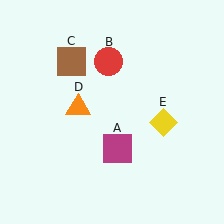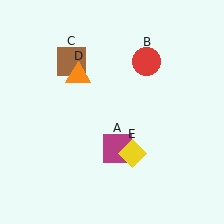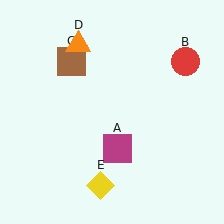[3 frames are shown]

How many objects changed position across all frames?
3 objects changed position: red circle (object B), orange triangle (object D), yellow diamond (object E).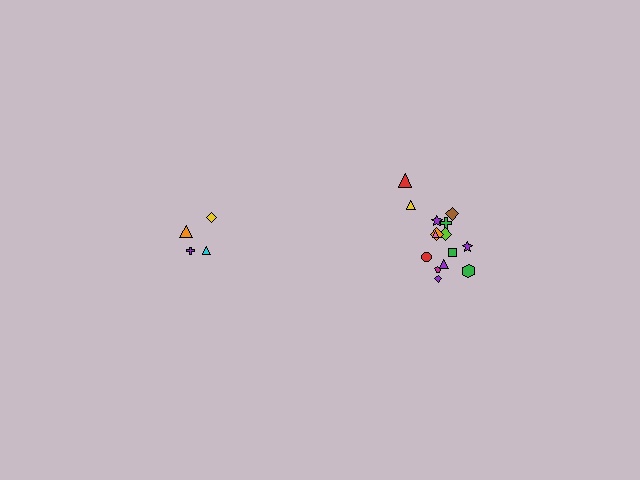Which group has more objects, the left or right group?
The right group.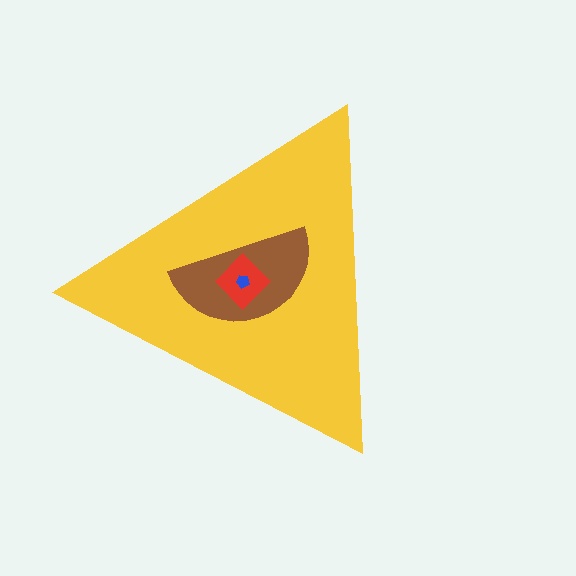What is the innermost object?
The blue pentagon.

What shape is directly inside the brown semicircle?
The red diamond.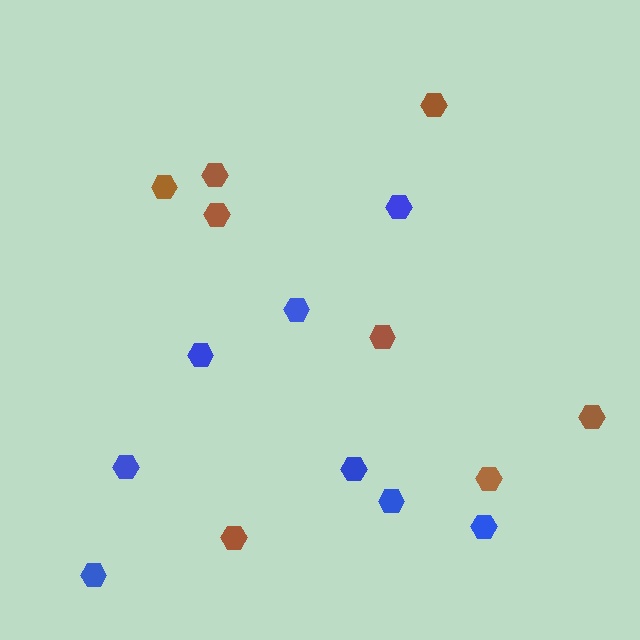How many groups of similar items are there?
There are 2 groups: one group of blue hexagons (8) and one group of brown hexagons (8).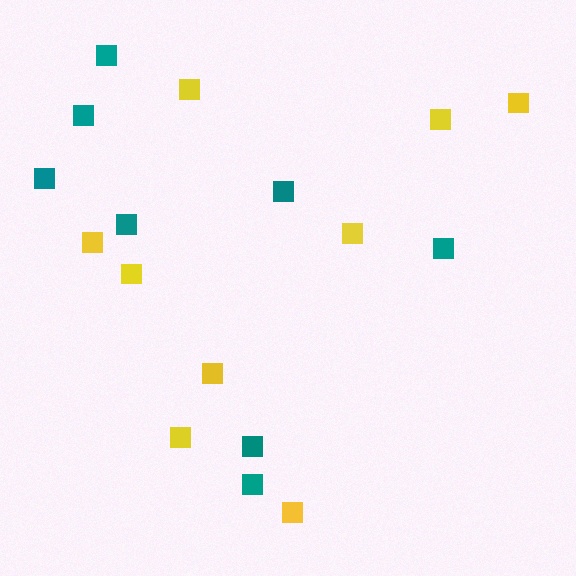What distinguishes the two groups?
There are 2 groups: one group of teal squares (8) and one group of yellow squares (9).